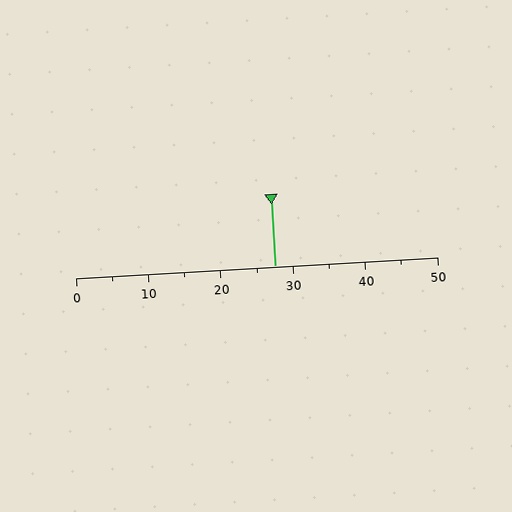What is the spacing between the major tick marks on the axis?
The major ticks are spaced 10 apart.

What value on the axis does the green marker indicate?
The marker indicates approximately 27.5.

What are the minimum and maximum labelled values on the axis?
The axis runs from 0 to 50.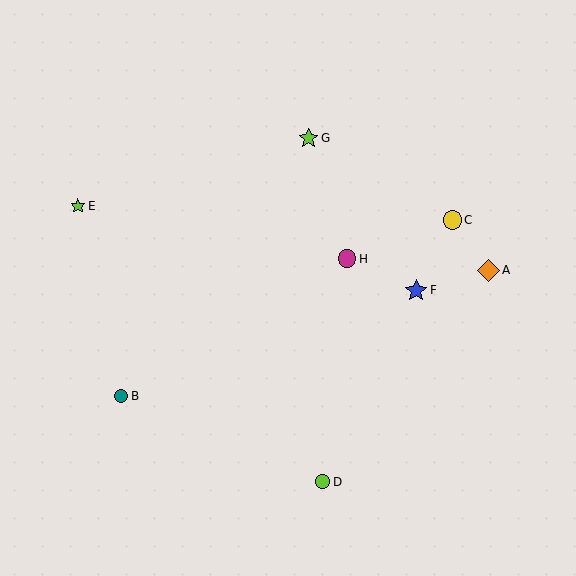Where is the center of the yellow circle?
The center of the yellow circle is at (452, 220).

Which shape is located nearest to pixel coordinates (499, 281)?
The orange diamond (labeled A) at (488, 270) is nearest to that location.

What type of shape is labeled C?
Shape C is a yellow circle.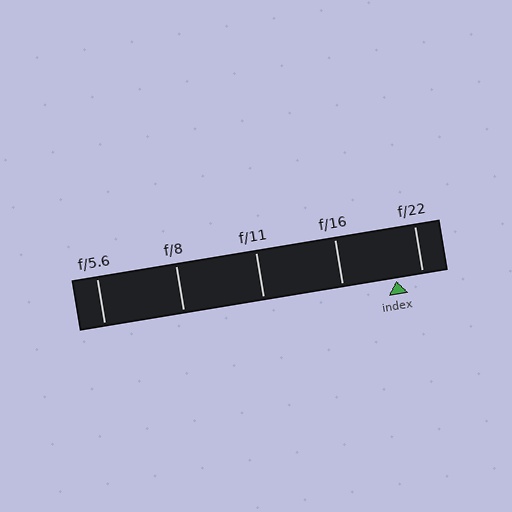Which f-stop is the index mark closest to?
The index mark is closest to f/22.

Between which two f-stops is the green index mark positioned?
The index mark is between f/16 and f/22.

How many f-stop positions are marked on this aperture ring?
There are 5 f-stop positions marked.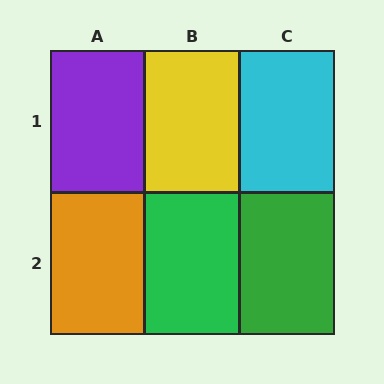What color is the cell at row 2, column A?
Orange.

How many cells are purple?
1 cell is purple.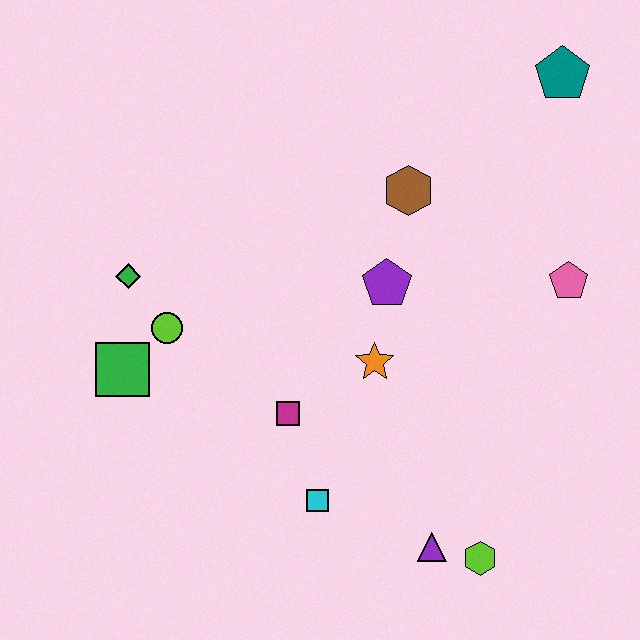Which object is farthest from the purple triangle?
The teal pentagon is farthest from the purple triangle.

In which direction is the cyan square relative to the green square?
The cyan square is to the right of the green square.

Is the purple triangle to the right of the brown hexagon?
Yes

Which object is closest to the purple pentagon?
The orange star is closest to the purple pentagon.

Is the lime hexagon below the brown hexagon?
Yes